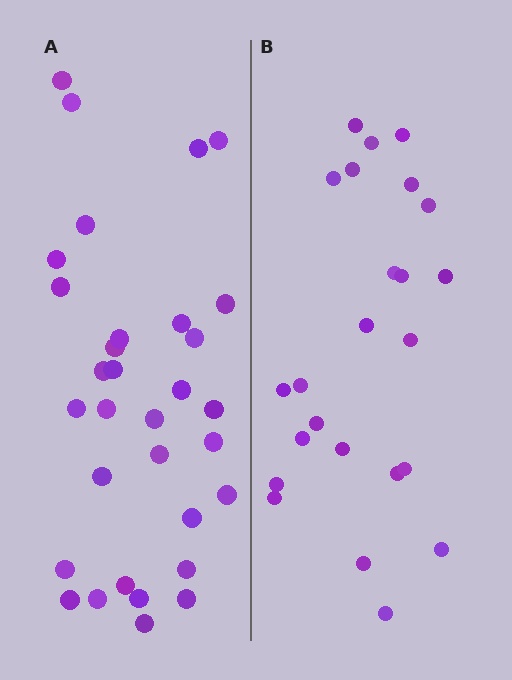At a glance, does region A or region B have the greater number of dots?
Region A (the left region) has more dots.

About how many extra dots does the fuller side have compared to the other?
Region A has roughly 8 or so more dots than region B.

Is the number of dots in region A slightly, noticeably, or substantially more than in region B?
Region A has noticeably more, but not dramatically so. The ratio is roughly 1.3 to 1.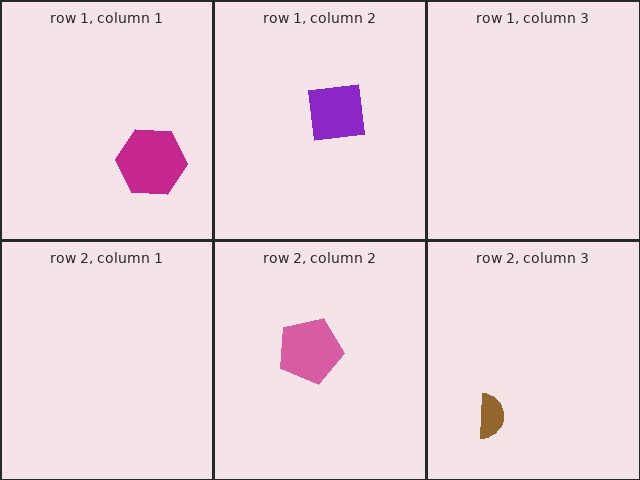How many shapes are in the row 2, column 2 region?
1.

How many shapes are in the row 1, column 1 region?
1.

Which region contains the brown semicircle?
The row 2, column 3 region.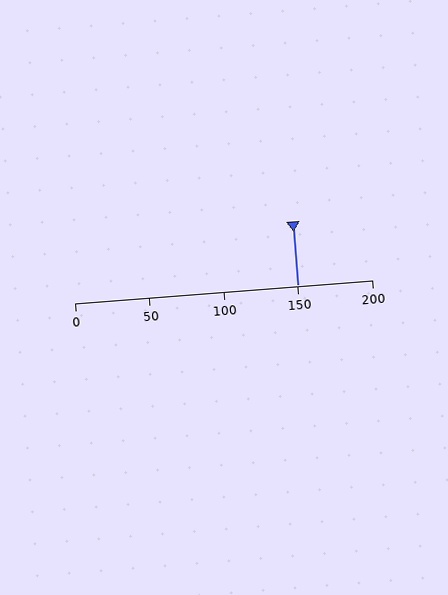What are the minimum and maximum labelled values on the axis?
The axis runs from 0 to 200.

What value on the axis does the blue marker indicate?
The marker indicates approximately 150.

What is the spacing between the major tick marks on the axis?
The major ticks are spaced 50 apart.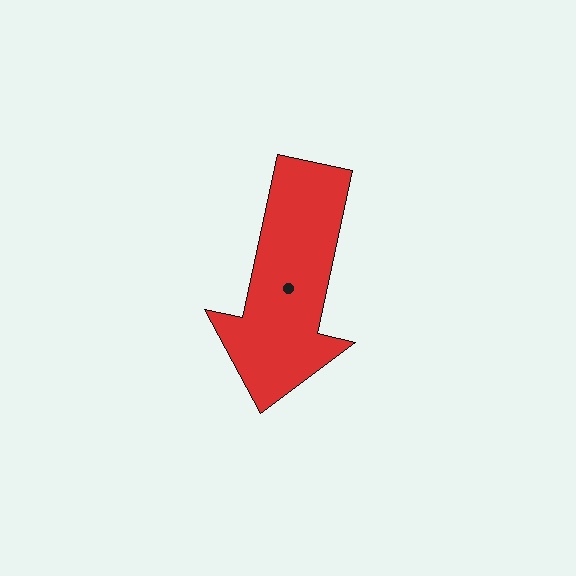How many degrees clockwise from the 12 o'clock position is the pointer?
Approximately 192 degrees.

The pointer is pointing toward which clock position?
Roughly 6 o'clock.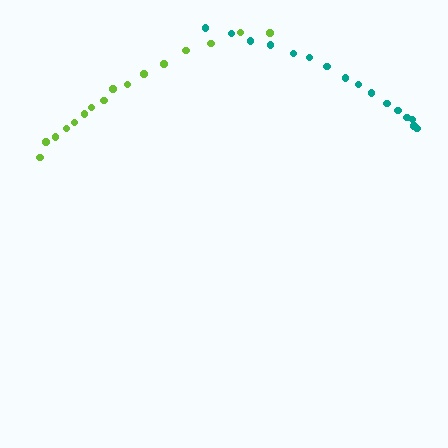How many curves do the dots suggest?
There are 2 distinct paths.